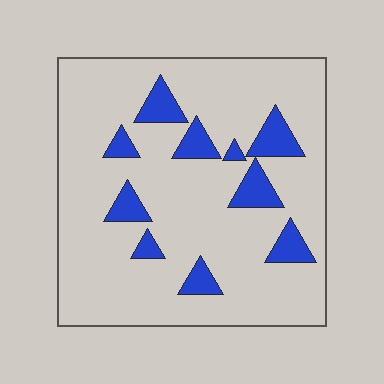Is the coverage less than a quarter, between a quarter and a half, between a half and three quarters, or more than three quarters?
Less than a quarter.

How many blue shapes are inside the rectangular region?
10.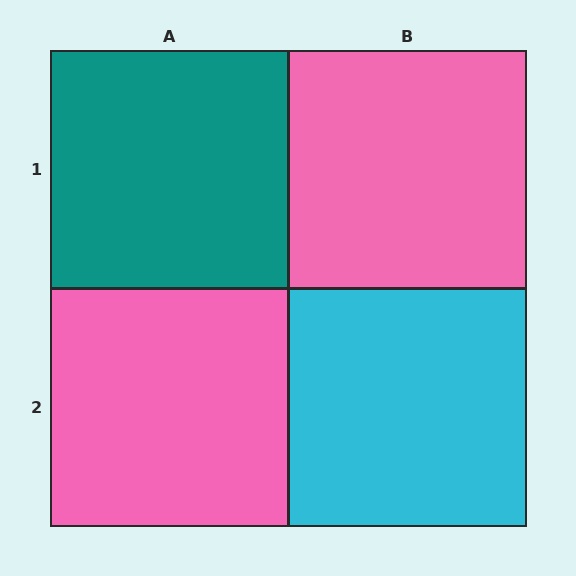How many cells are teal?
1 cell is teal.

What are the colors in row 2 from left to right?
Pink, cyan.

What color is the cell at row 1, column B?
Pink.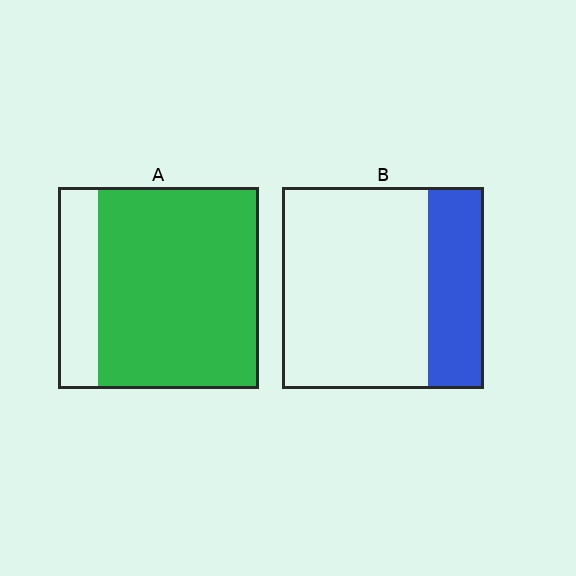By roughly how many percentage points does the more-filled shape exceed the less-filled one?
By roughly 50 percentage points (A over B).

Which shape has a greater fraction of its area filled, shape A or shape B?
Shape A.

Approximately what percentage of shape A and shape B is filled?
A is approximately 80% and B is approximately 30%.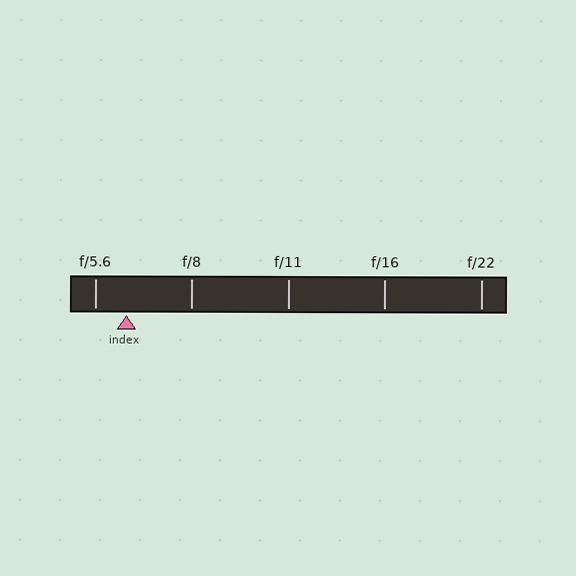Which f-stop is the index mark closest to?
The index mark is closest to f/5.6.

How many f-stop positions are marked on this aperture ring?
There are 5 f-stop positions marked.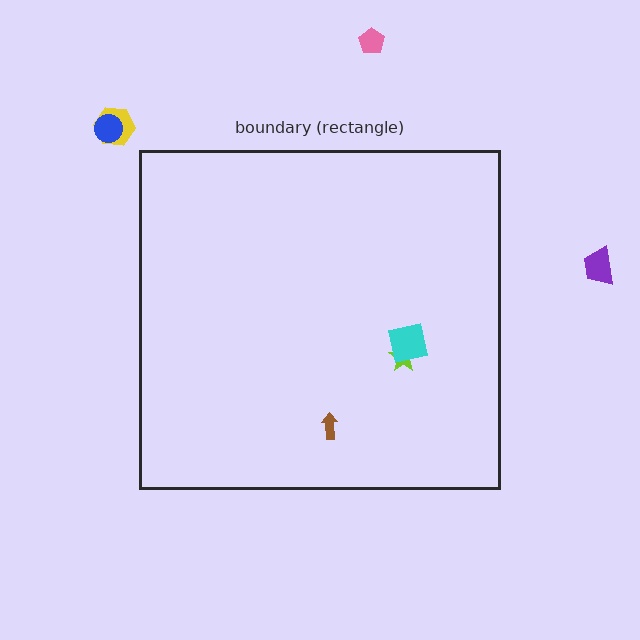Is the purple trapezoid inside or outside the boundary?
Outside.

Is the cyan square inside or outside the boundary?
Inside.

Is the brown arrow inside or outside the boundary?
Inside.